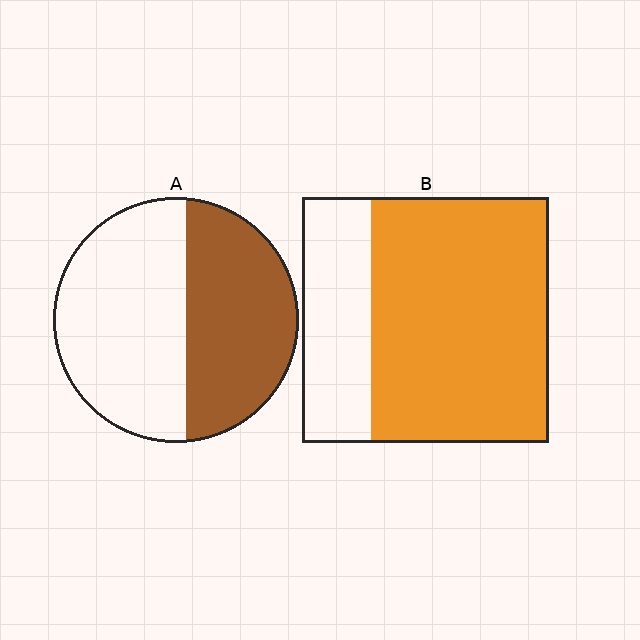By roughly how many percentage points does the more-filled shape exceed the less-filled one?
By roughly 25 percentage points (B over A).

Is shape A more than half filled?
No.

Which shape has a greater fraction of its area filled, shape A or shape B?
Shape B.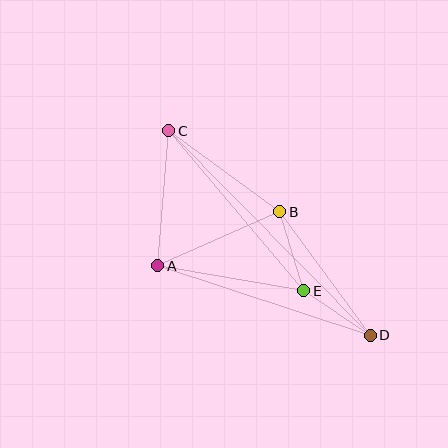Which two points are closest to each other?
Points D and E are closest to each other.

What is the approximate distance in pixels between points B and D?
The distance between B and D is approximately 153 pixels.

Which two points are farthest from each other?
Points C and D are farthest from each other.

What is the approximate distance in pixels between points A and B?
The distance between A and B is approximately 133 pixels.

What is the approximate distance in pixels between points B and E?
The distance between B and E is approximately 83 pixels.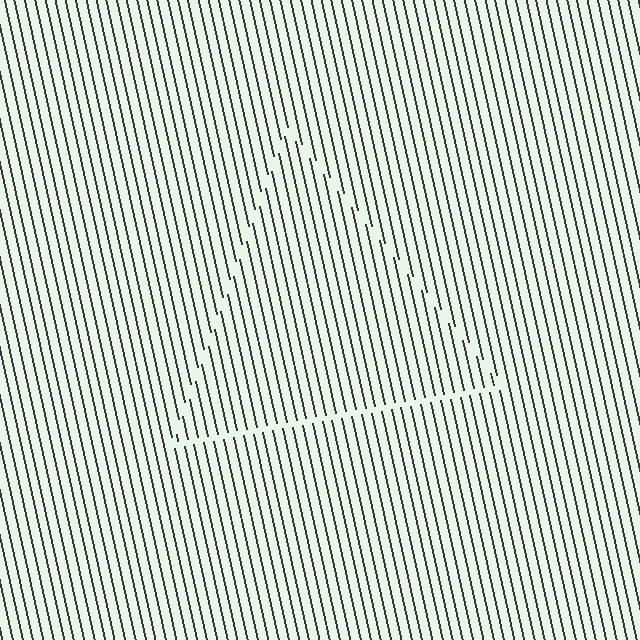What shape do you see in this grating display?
An illusory triangle. The interior of the shape contains the same grating, shifted by half a period — the contour is defined by the phase discontinuity where line-ends from the inner and outer gratings abut.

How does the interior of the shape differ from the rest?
The interior of the shape contains the same grating, shifted by half a period — the contour is defined by the phase discontinuity where line-ends from the inner and outer gratings abut.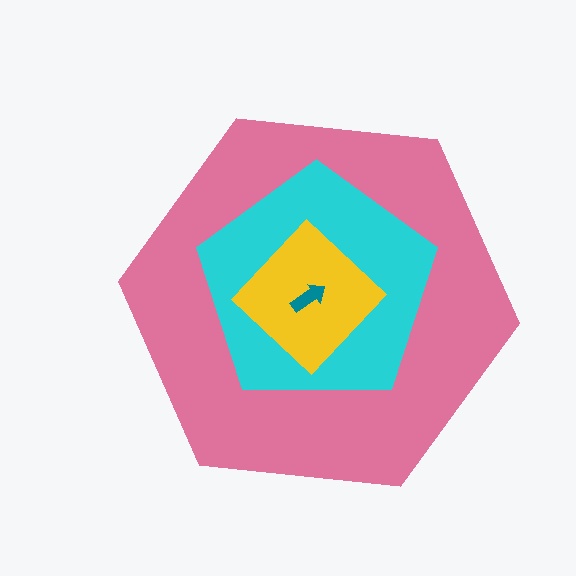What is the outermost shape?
The pink hexagon.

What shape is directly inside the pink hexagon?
The cyan pentagon.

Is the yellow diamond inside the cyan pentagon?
Yes.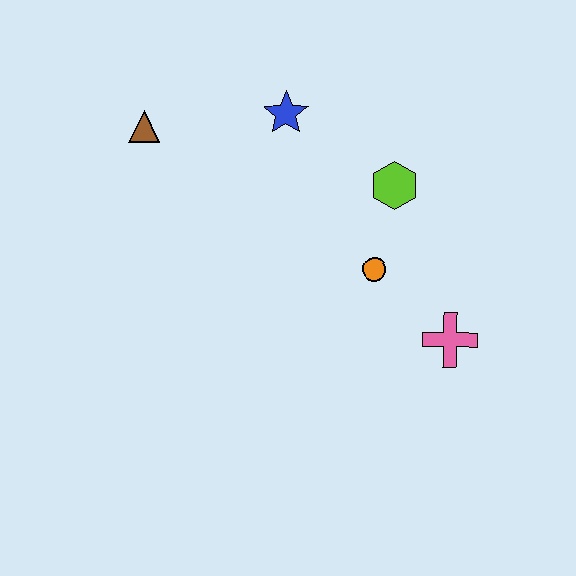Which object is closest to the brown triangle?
The blue star is closest to the brown triangle.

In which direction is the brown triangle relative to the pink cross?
The brown triangle is to the left of the pink cross.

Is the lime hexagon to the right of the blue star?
Yes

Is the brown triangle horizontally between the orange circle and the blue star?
No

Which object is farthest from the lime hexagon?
The brown triangle is farthest from the lime hexagon.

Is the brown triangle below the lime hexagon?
No